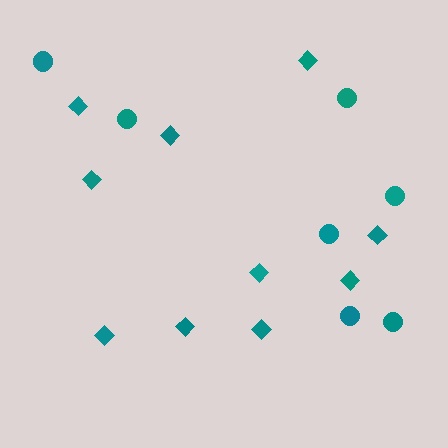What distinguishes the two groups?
There are 2 groups: one group of circles (7) and one group of diamonds (10).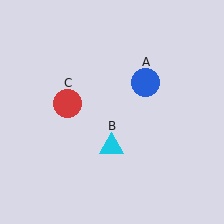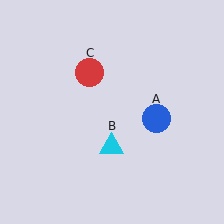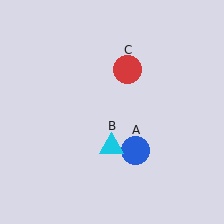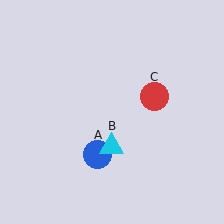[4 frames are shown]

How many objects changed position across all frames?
2 objects changed position: blue circle (object A), red circle (object C).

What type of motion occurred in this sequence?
The blue circle (object A), red circle (object C) rotated clockwise around the center of the scene.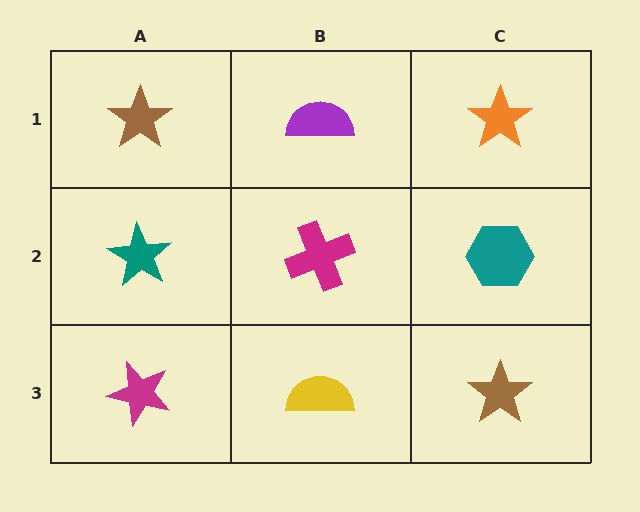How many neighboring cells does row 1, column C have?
2.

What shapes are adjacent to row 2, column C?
An orange star (row 1, column C), a brown star (row 3, column C), a magenta cross (row 2, column B).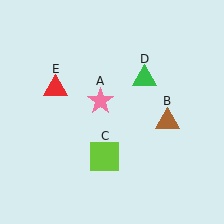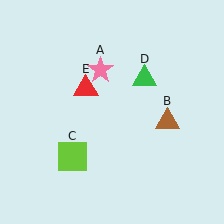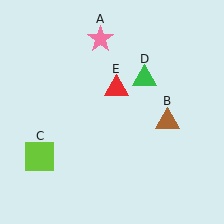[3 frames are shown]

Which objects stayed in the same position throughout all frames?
Brown triangle (object B) and green triangle (object D) remained stationary.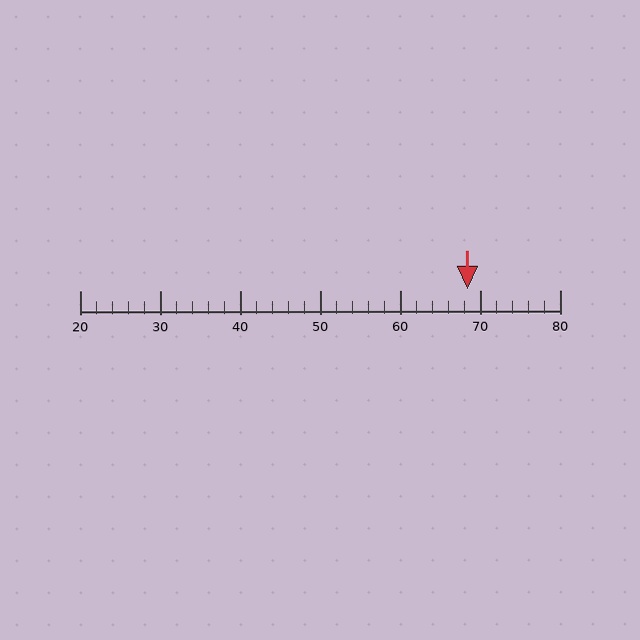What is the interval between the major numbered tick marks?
The major tick marks are spaced 10 units apart.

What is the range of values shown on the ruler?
The ruler shows values from 20 to 80.